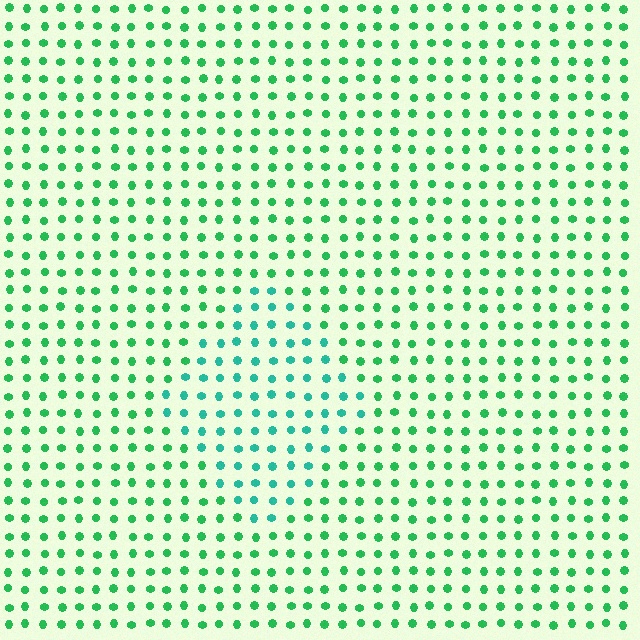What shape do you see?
I see a diamond.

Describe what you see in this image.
The image is filled with small green elements in a uniform arrangement. A diamond-shaped region is visible where the elements are tinted to a slightly different hue, forming a subtle color boundary.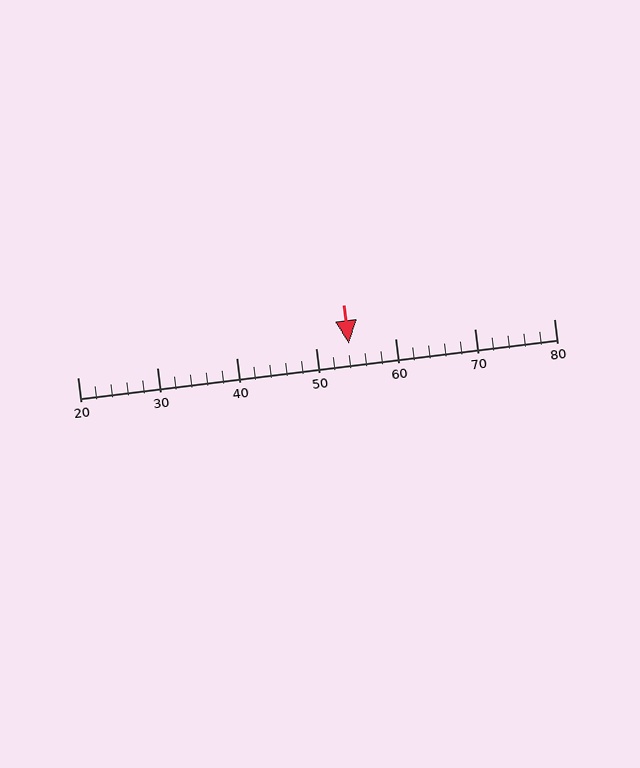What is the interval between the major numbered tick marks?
The major tick marks are spaced 10 units apart.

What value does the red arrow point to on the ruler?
The red arrow points to approximately 54.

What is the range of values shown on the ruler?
The ruler shows values from 20 to 80.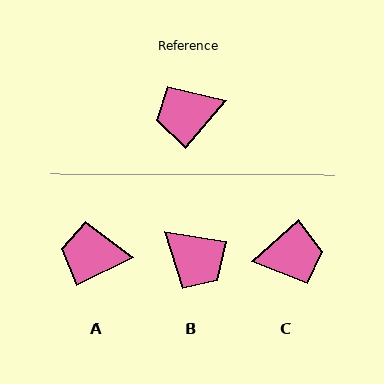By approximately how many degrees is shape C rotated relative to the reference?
Approximately 172 degrees counter-clockwise.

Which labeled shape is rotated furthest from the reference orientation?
C, about 172 degrees away.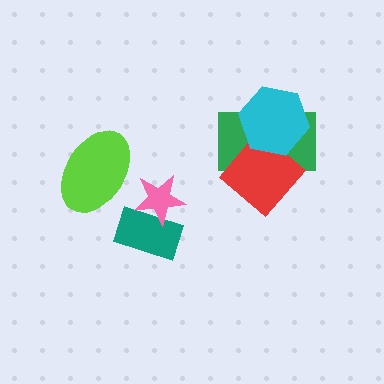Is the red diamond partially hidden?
Yes, it is partially covered by another shape.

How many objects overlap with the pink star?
1 object overlaps with the pink star.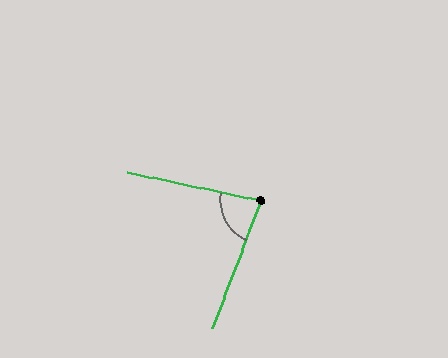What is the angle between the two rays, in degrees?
Approximately 81 degrees.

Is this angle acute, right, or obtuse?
It is acute.